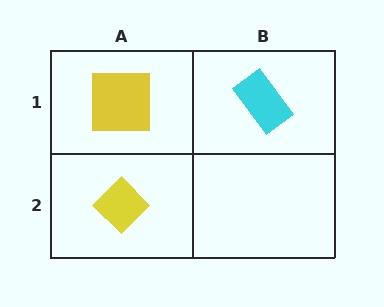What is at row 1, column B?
A cyan rectangle.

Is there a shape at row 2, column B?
No, that cell is empty.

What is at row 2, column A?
A yellow diamond.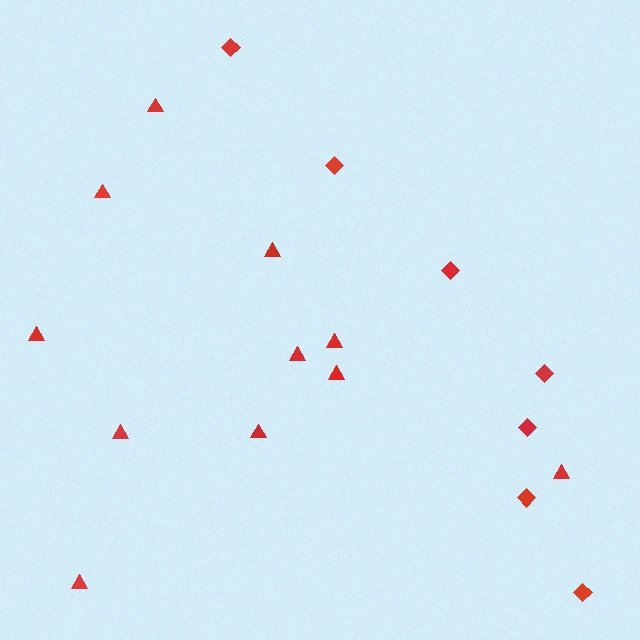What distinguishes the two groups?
There are 2 groups: one group of triangles (11) and one group of diamonds (7).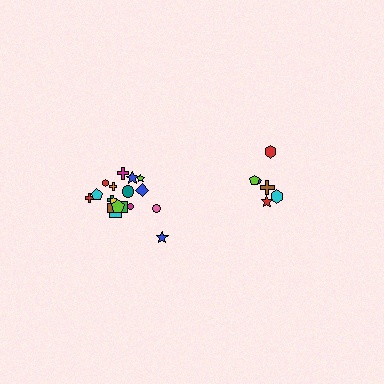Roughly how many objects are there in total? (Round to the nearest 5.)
Roughly 25 objects in total.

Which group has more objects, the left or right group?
The left group.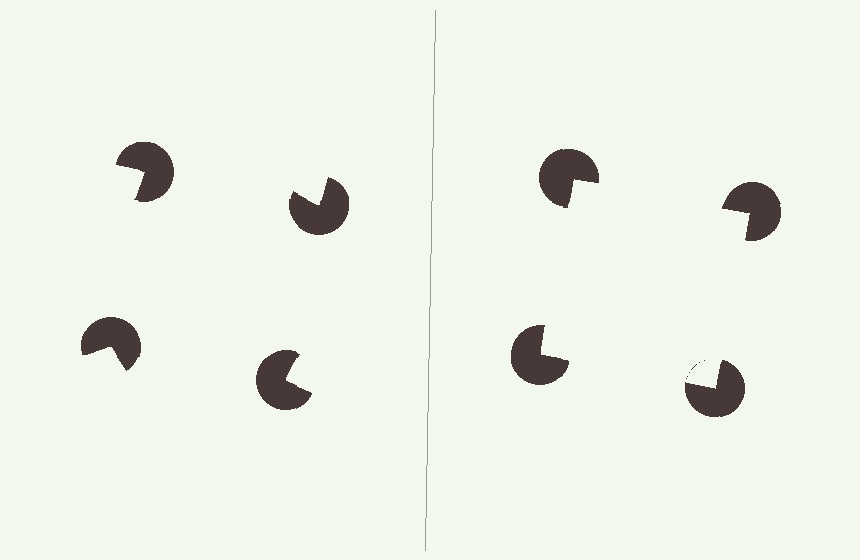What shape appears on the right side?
An illusory square.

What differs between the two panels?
The pac-man discs are positioned identically on both sides; only the wedge orientations differ. On the right they align to a square; on the left they are misaligned.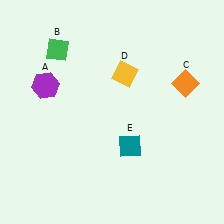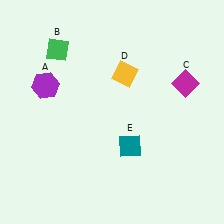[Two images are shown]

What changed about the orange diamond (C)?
In Image 1, C is orange. In Image 2, it changed to magenta.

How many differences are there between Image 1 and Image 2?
There is 1 difference between the two images.